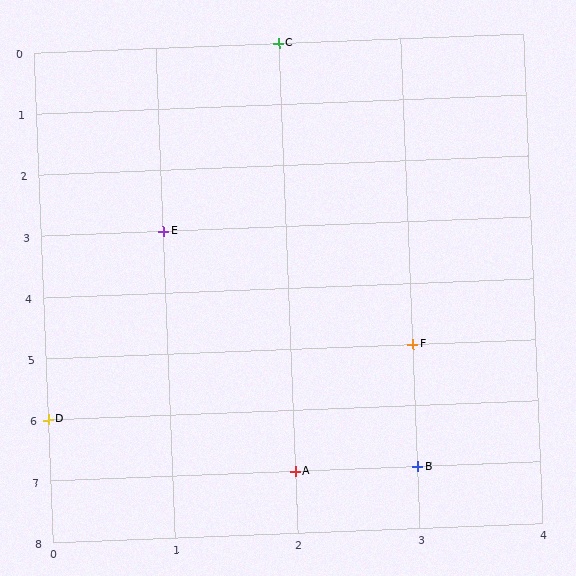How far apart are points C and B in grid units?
Points C and B are 1 column and 7 rows apart (about 7.1 grid units diagonally).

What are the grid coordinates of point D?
Point D is at grid coordinates (0, 6).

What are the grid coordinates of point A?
Point A is at grid coordinates (2, 7).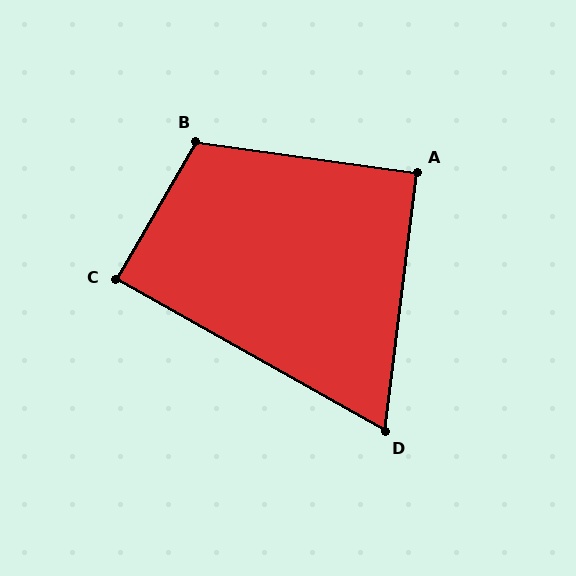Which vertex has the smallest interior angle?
D, at approximately 68 degrees.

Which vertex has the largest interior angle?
B, at approximately 112 degrees.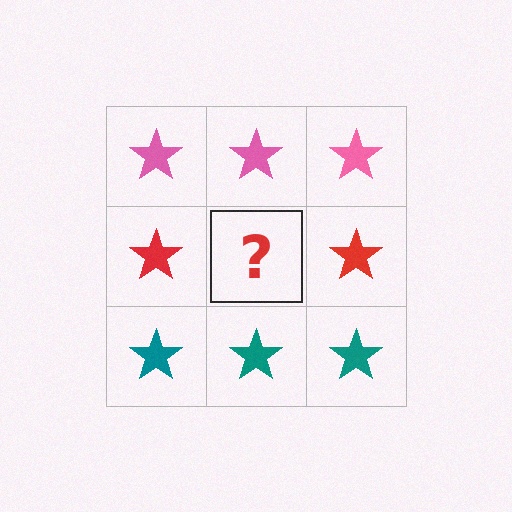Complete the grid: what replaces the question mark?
The question mark should be replaced with a red star.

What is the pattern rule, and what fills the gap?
The rule is that each row has a consistent color. The gap should be filled with a red star.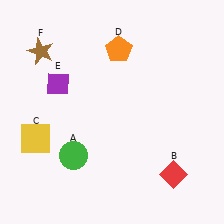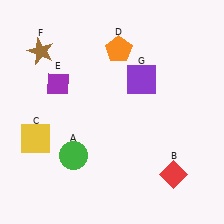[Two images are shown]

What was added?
A purple square (G) was added in Image 2.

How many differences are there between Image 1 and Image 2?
There is 1 difference between the two images.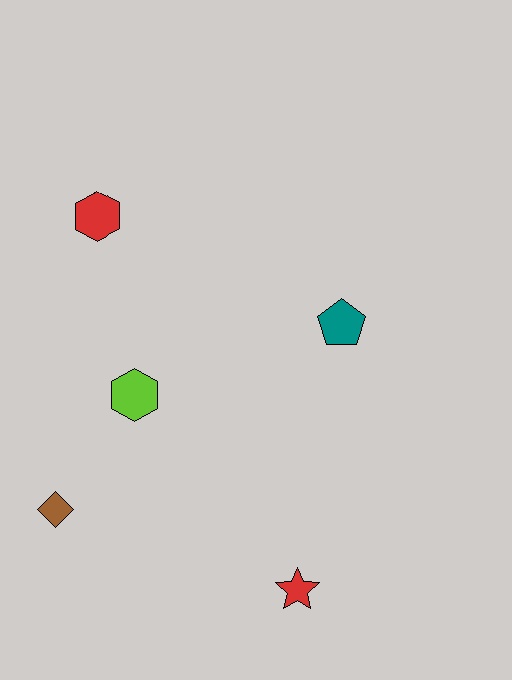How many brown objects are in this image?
There is 1 brown object.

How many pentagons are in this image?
There is 1 pentagon.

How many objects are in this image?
There are 5 objects.